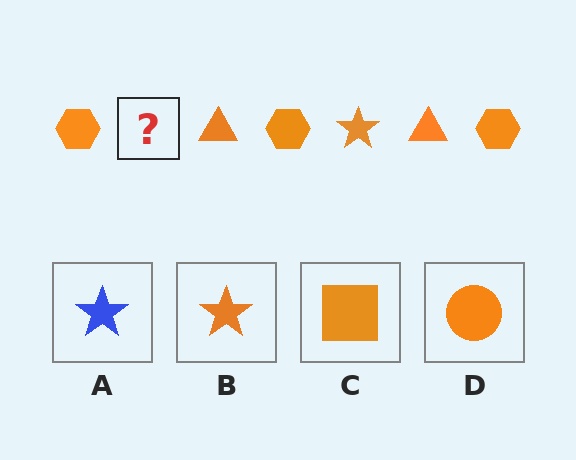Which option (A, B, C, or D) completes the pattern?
B.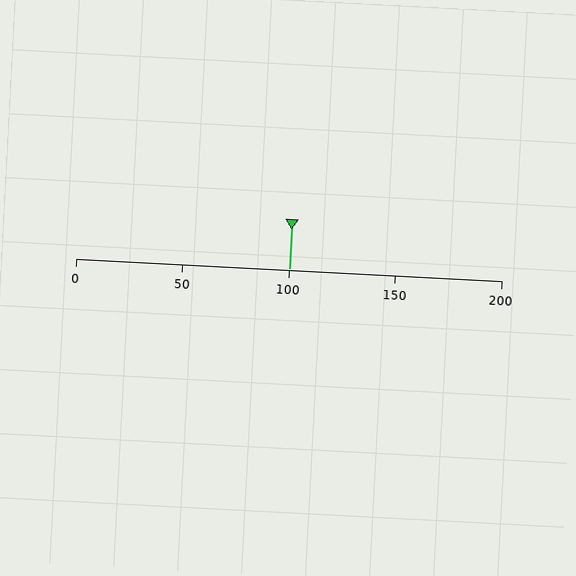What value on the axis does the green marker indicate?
The marker indicates approximately 100.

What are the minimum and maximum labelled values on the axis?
The axis runs from 0 to 200.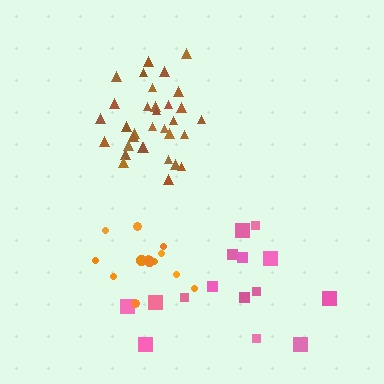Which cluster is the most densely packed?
Brown.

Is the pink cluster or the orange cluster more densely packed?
Orange.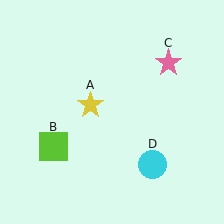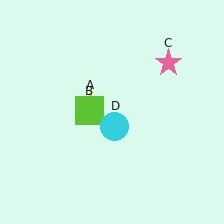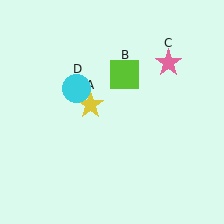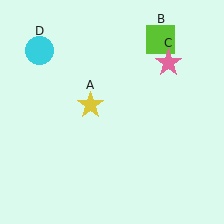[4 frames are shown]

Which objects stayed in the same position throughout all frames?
Yellow star (object A) and pink star (object C) remained stationary.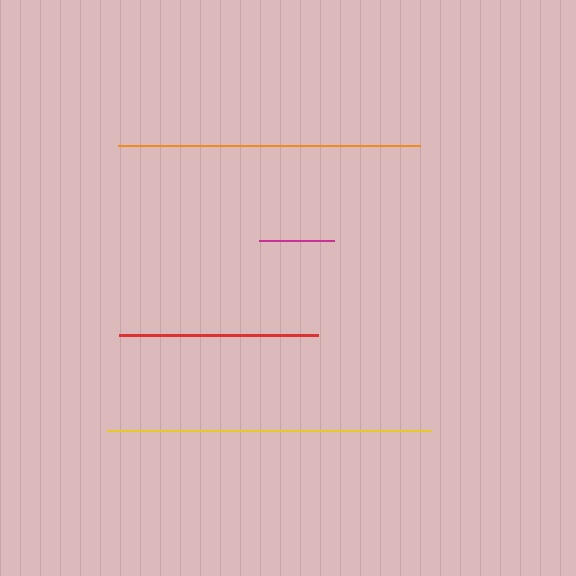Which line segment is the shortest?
The magenta line is the shortest at approximately 75 pixels.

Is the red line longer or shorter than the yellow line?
The yellow line is longer than the red line.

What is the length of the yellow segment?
The yellow segment is approximately 324 pixels long.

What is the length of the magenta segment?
The magenta segment is approximately 75 pixels long.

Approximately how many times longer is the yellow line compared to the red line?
The yellow line is approximately 1.6 times the length of the red line.